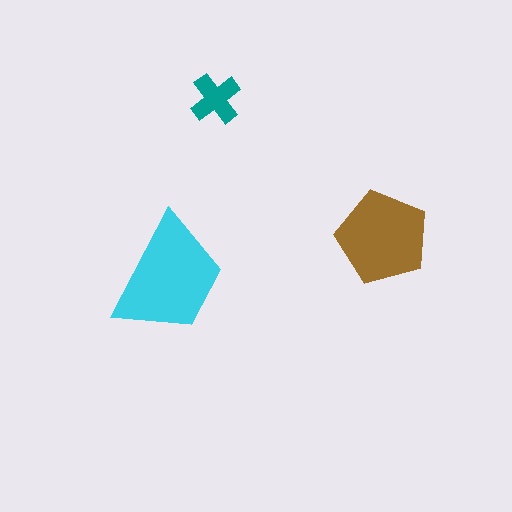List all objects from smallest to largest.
The teal cross, the brown pentagon, the cyan trapezoid.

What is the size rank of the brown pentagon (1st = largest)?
2nd.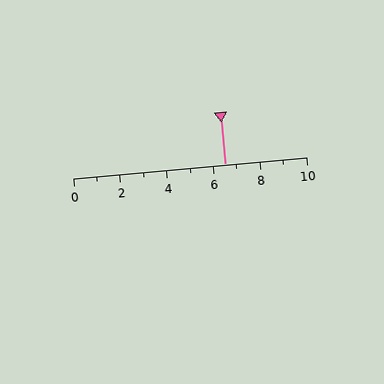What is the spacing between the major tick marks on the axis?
The major ticks are spaced 2 apart.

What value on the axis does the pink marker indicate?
The marker indicates approximately 6.5.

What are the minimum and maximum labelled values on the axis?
The axis runs from 0 to 10.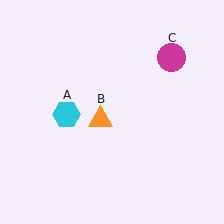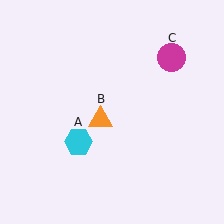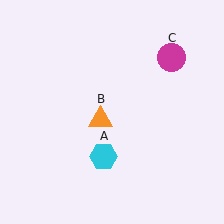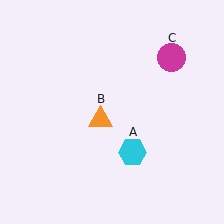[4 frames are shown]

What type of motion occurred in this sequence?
The cyan hexagon (object A) rotated counterclockwise around the center of the scene.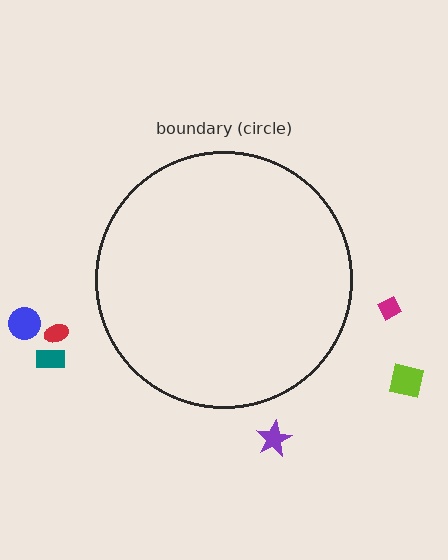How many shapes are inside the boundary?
0 inside, 6 outside.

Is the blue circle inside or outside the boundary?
Outside.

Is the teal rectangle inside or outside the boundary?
Outside.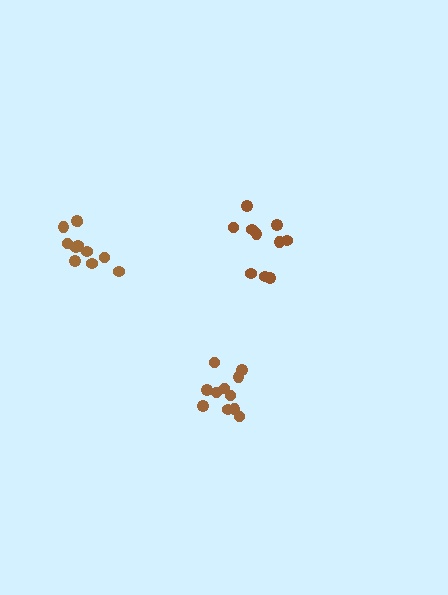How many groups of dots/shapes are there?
There are 3 groups.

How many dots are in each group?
Group 1: 11 dots, Group 2: 12 dots, Group 3: 10 dots (33 total).